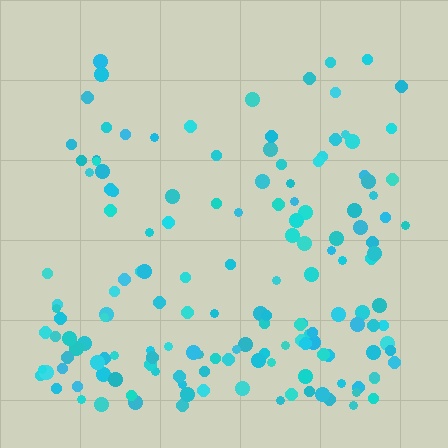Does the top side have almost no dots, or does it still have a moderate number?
Still a moderate number, just noticeably fewer than the bottom.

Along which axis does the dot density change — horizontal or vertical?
Vertical.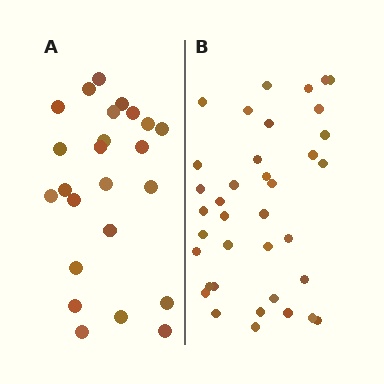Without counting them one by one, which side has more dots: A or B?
Region B (the right region) has more dots.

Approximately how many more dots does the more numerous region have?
Region B has approximately 15 more dots than region A.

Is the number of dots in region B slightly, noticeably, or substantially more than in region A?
Region B has substantially more. The ratio is roughly 1.5 to 1.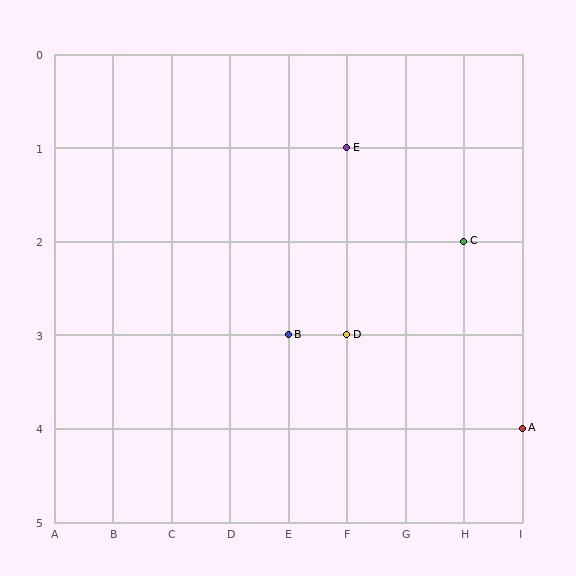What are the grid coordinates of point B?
Point B is at grid coordinates (E, 3).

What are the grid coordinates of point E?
Point E is at grid coordinates (F, 1).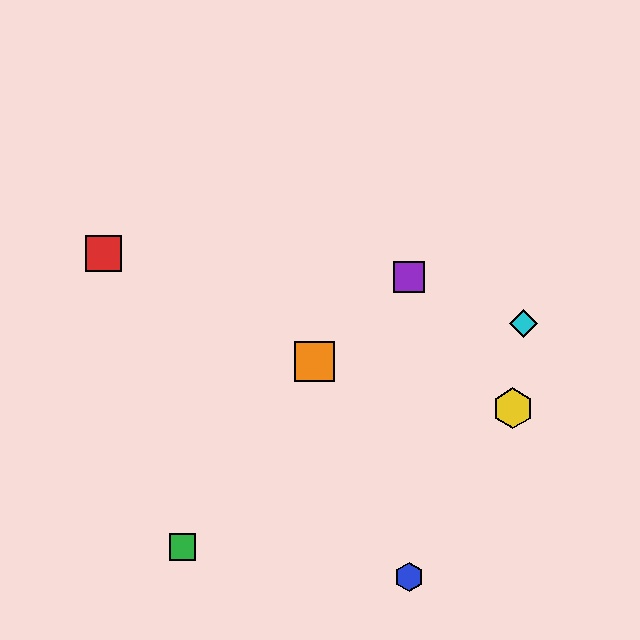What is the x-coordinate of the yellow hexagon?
The yellow hexagon is at x≈513.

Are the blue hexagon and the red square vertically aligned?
No, the blue hexagon is at x≈409 and the red square is at x≈103.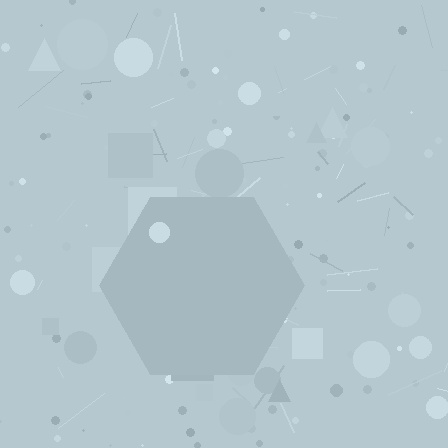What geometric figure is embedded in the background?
A hexagon is embedded in the background.